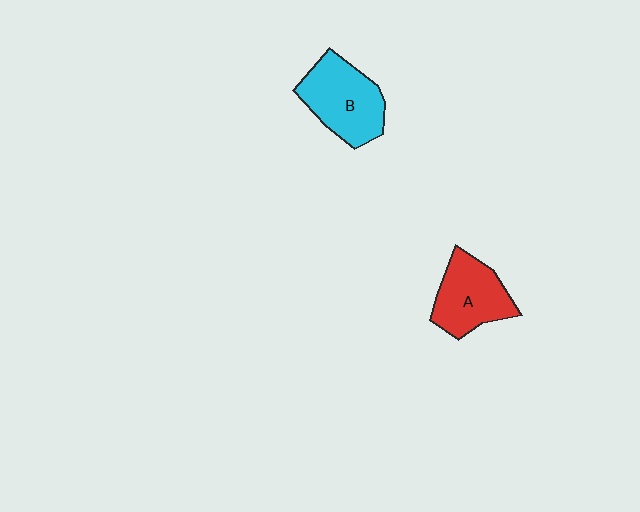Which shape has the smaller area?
Shape A (red).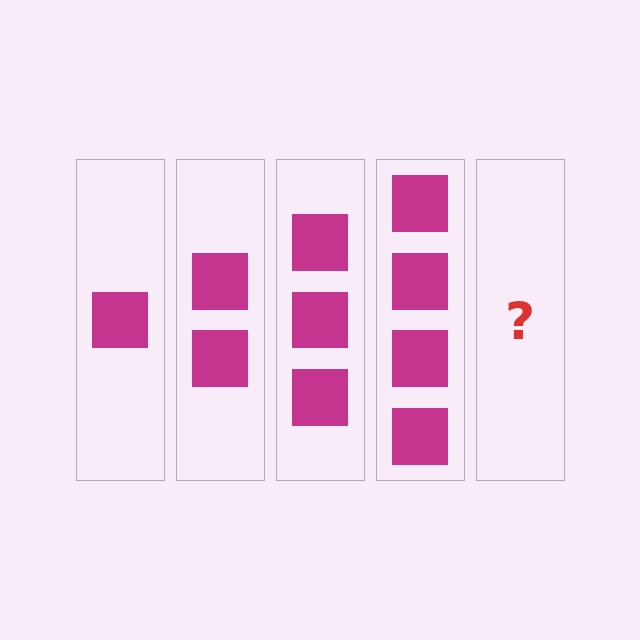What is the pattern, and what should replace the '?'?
The pattern is that each step adds one more square. The '?' should be 5 squares.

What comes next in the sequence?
The next element should be 5 squares.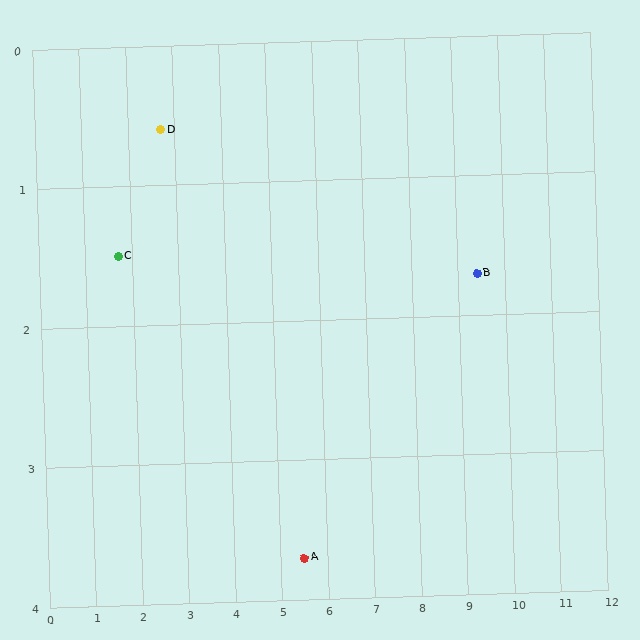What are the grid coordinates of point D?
Point D is at approximately (2.7, 0.6).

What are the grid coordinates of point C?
Point C is at approximately (1.7, 1.5).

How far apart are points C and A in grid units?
Points C and A are about 4.4 grid units apart.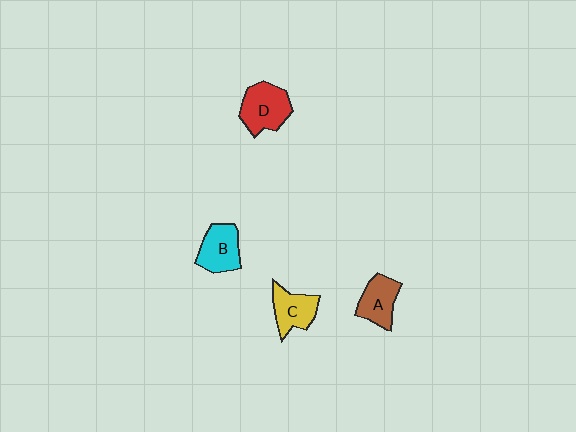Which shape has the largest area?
Shape D (red).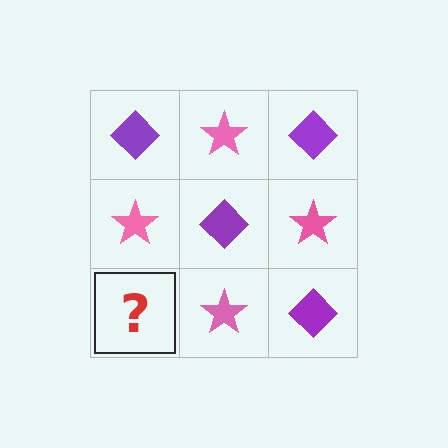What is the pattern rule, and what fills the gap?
The rule is that it alternates purple diamond and pink star in a checkerboard pattern. The gap should be filled with a purple diamond.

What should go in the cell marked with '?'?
The missing cell should contain a purple diamond.